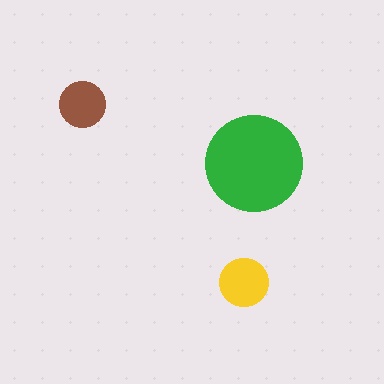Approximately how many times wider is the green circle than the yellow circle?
About 2 times wider.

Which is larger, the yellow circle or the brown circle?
The yellow one.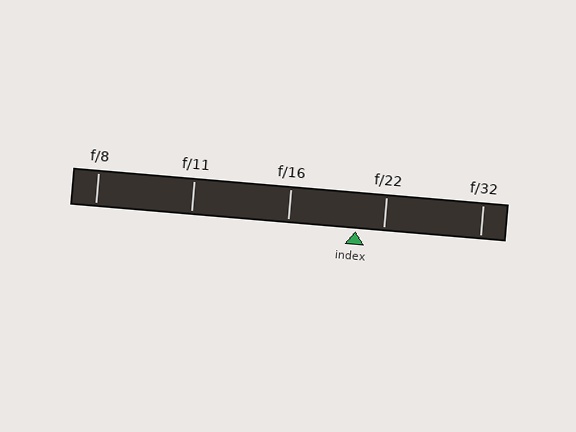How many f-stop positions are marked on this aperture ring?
There are 5 f-stop positions marked.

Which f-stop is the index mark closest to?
The index mark is closest to f/22.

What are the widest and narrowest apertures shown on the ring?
The widest aperture shown is f/8 and the narrowest is f/32.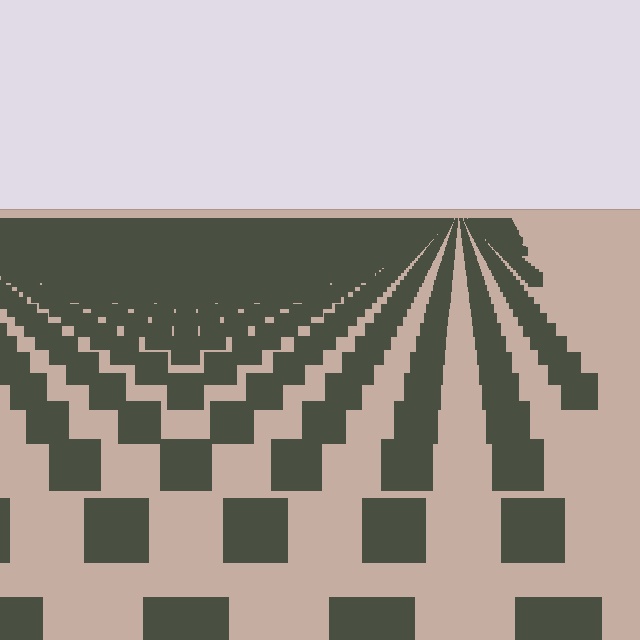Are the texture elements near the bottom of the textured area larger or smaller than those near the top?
Larger. Near the bottom, elements are closer to the viewer and appear at a bigger on-screen size.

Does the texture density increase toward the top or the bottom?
Density increases toward the top.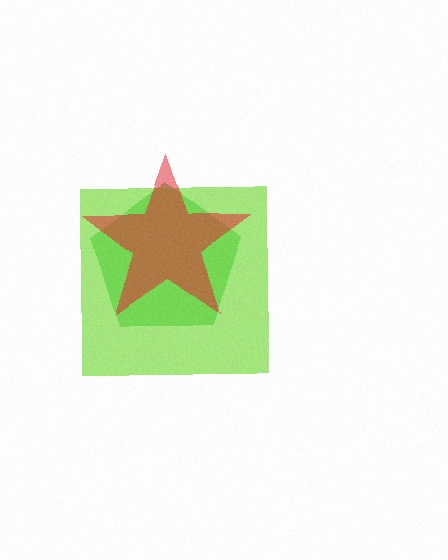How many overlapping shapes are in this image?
There are 3 overlapping shapes in the image.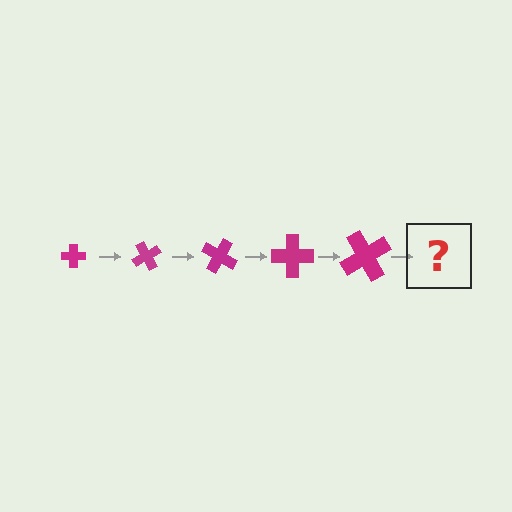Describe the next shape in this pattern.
It should be a cross, larger than the previous one and rotated 300 degrees from the start.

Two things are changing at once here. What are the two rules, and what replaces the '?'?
The two rules are that the cross grows larger each step and it rotates 60 degrees each step. The '?' should be a cross, larger than the previous one and rotated 300 degrees from the start.